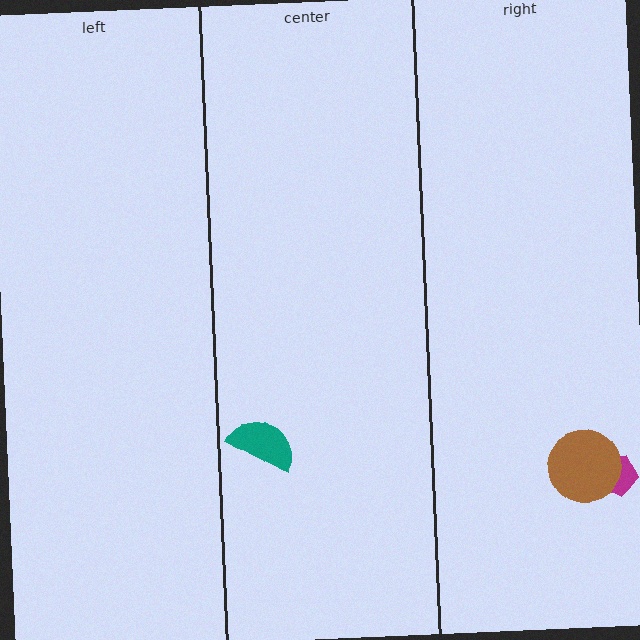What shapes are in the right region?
The magenta pentagon, the brown circle.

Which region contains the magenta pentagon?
The right region.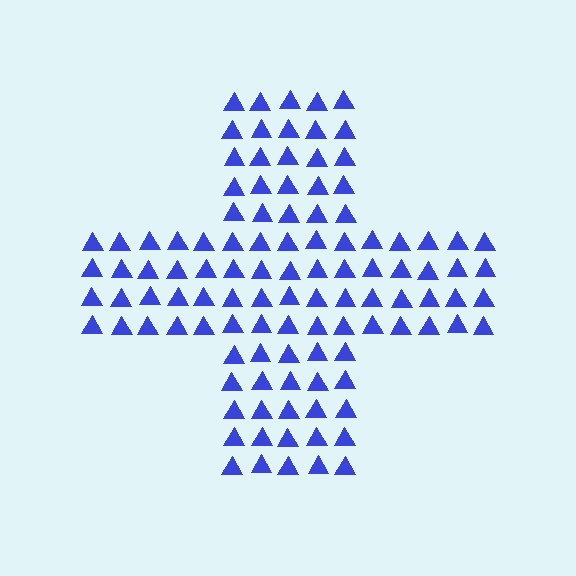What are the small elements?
The small elements are triangles.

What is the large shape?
The large shape is a cross.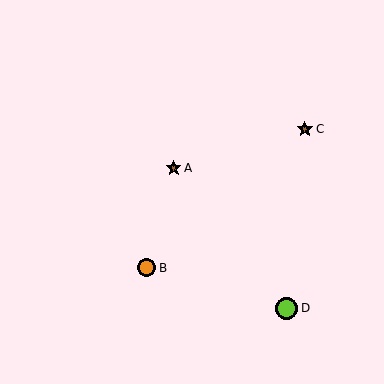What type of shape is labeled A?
Shape A is a brown star.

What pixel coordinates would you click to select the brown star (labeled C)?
Click at (305, 129) to select the brown star C.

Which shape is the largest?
The lime circle (labeled D) is the largest.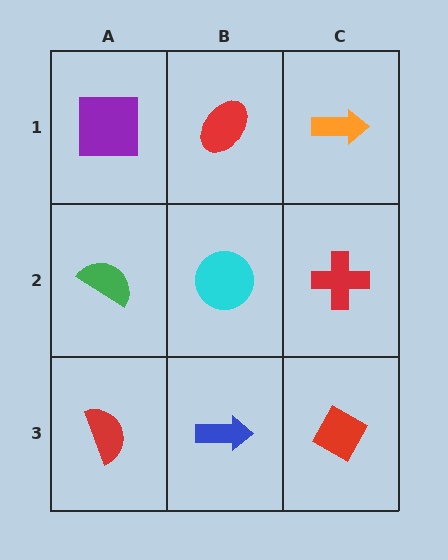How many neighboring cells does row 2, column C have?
3.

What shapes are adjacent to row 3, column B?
A cyan circle (row 2, column B), a red semicircle (row 3, column A), a red diamond (row 3, column C).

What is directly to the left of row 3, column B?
A red semicircle.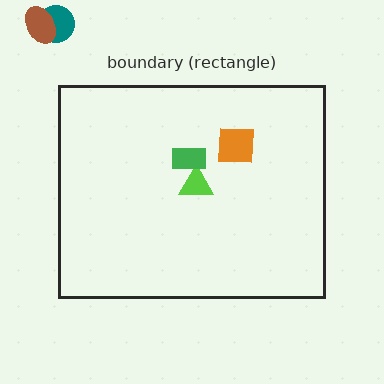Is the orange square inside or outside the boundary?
Inside.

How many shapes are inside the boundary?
3 inside, 2 outside.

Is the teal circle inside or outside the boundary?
Outside.